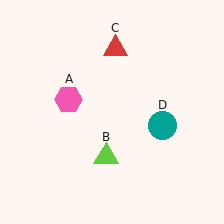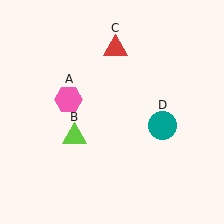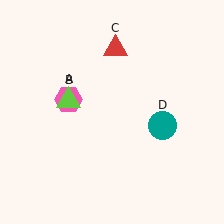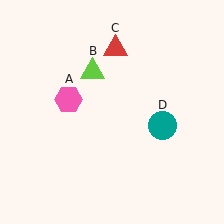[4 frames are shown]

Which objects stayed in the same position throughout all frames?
Pink hexagon (object A) and red triangle (object C) and teal circle (object D) remained stationary.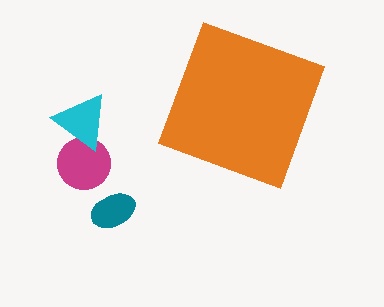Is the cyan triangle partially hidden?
No, the cyan triangle is fully visible.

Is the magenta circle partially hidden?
No, the magenta circle is fully visible.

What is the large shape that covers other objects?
An orange diamond.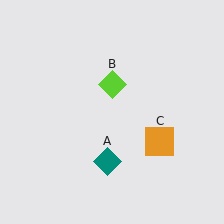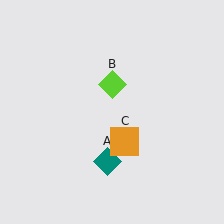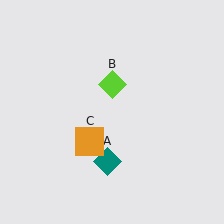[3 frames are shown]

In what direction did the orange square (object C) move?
The orange square (object C) moved left.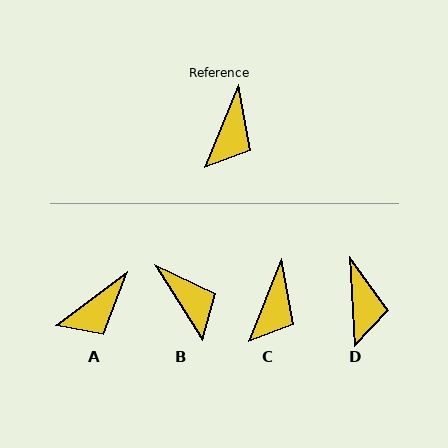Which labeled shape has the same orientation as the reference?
C.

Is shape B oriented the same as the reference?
No, it is off by about 54 degrees.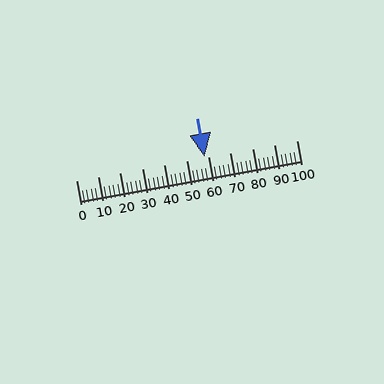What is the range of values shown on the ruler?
The ruler shows values from 0 to 100.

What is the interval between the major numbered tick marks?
The major tick marks are spaced 10 units apart.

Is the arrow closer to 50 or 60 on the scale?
The arrow is closer to 60.